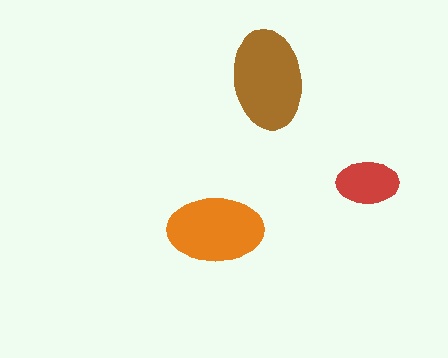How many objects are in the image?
There are 3 objects in the image.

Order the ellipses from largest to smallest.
the brown one, the orange one, the red one.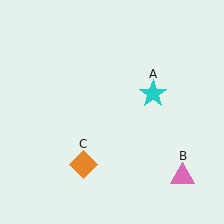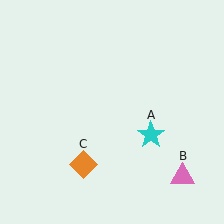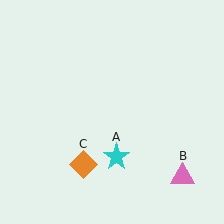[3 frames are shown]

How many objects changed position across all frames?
1 object changed position: cyan star (object A).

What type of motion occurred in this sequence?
The cyan star (object A) rotated clockwise around the center of the scene.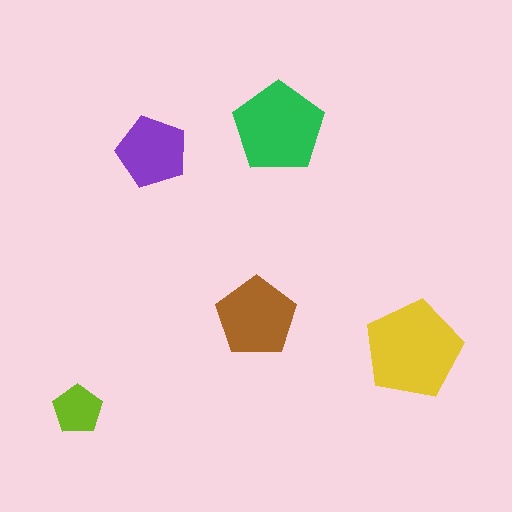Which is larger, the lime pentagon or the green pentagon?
The green one.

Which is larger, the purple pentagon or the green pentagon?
The green one.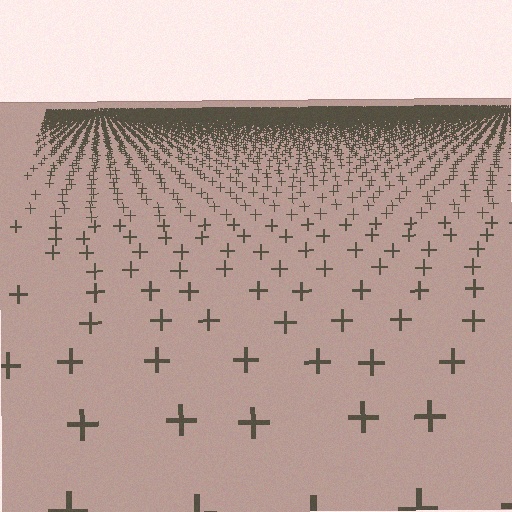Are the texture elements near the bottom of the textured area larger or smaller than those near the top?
Larger. Near the bottom, elements are closer to the viewer and appear at a bigger on-screen size.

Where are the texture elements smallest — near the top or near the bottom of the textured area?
Near the top.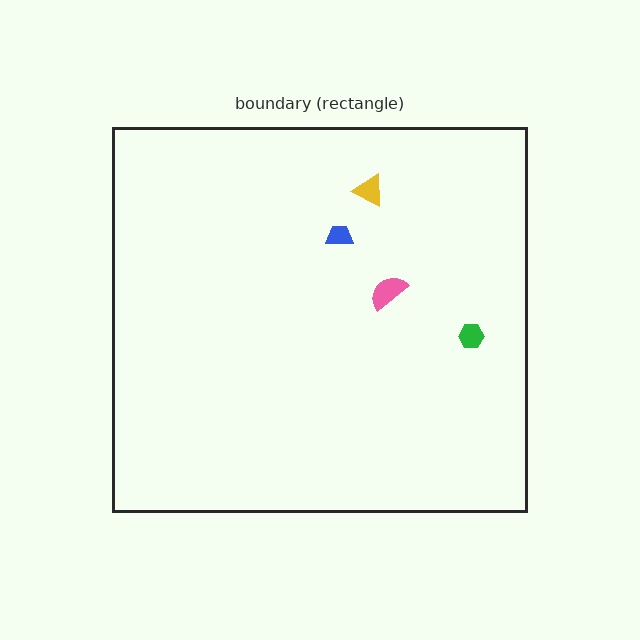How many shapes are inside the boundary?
4 inside, 0 outside.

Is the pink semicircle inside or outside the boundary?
Inside.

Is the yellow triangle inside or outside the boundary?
Inside.